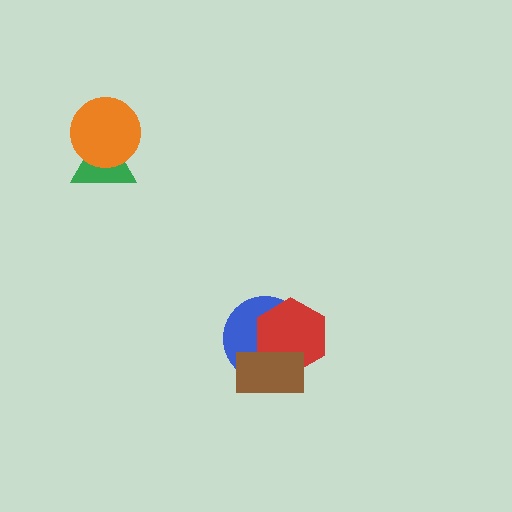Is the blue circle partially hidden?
Yes, it is partially covered by another shape.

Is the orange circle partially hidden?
No, no other shape covers it.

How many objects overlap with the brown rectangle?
2 objects overlap with the brown rectangle.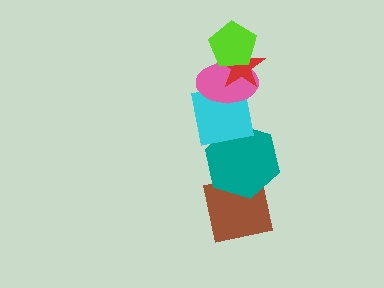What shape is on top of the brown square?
The teal hexagon is on top of the brown square.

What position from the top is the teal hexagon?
The teal hexagon is 5th from the top.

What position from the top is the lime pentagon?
The lime pentagon is 1st from the top.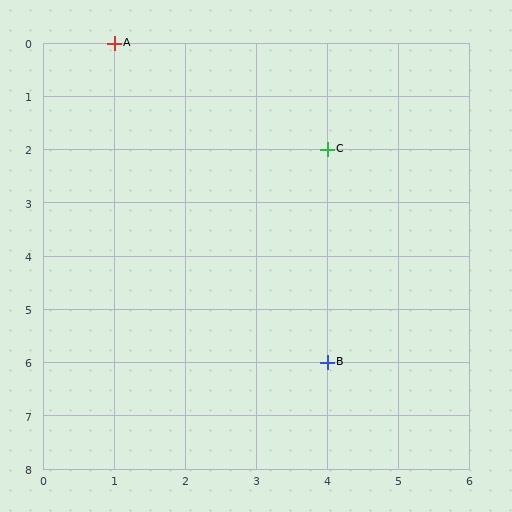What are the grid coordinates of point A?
Point A is at grid coordinates (1, 0).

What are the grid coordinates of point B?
Point B is at grid coordinates (4, 6).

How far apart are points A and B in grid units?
Points A and B are 3 columns and 6 rows apart (about 6.7 grid units diagonally).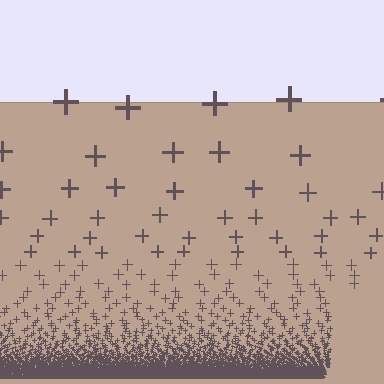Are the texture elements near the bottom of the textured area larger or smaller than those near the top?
Smaller. The gradient is inverted — elements near the bottom are smaller and denser.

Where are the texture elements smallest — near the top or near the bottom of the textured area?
Near the bottom.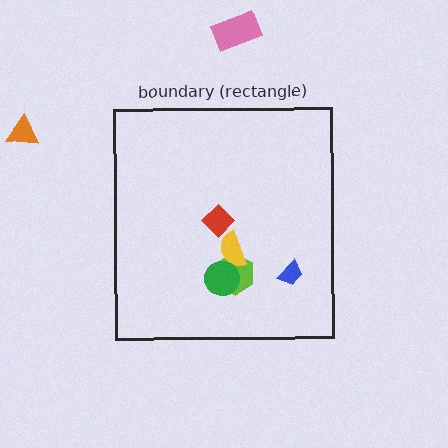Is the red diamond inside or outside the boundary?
Inside.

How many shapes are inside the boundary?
5 inside, 2 outside.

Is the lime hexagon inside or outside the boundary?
Inside.